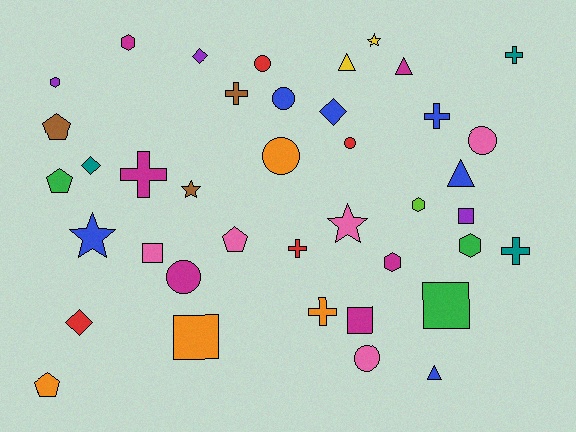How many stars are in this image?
There are 4 stars.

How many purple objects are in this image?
There are 3 purple objects.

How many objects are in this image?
There are 40 objects.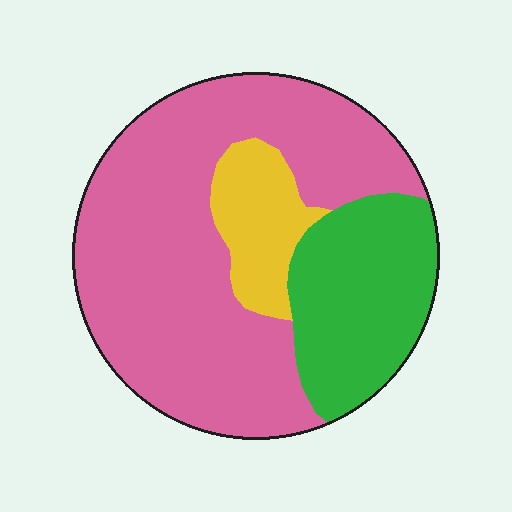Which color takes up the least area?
Yellow, at roughly 10%.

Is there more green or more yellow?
Green.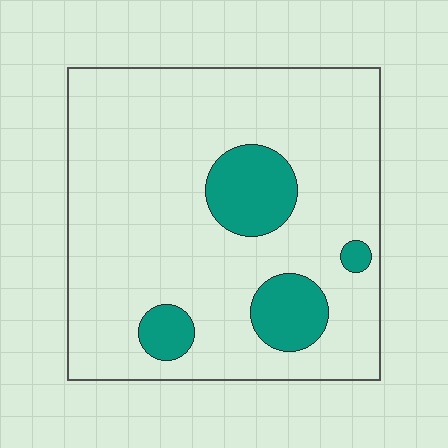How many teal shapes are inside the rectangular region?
4.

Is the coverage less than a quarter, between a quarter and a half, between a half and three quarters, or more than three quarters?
Less than a quarter.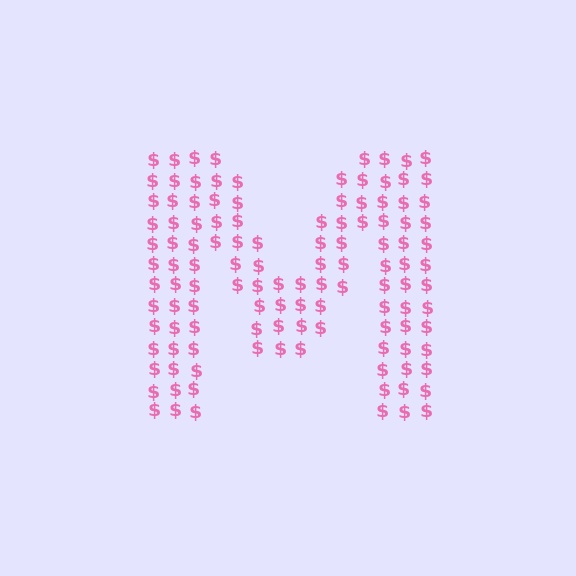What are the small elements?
The small elements are dollar signs.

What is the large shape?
The large shape is the letter M.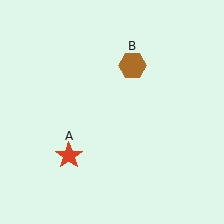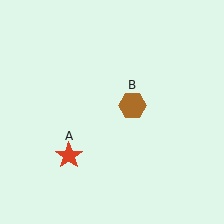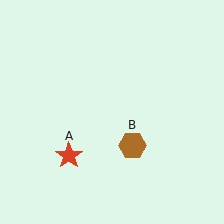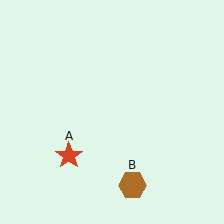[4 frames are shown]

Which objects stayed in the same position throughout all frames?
Red star (object A) remained stationary.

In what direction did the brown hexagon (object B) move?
The brown hexagon (object B) moved down.